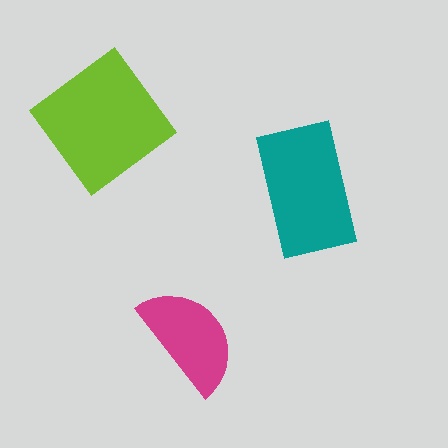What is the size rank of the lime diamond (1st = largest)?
1st.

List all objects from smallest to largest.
The magenta semicircle, the teal rectangle, the lime diamond.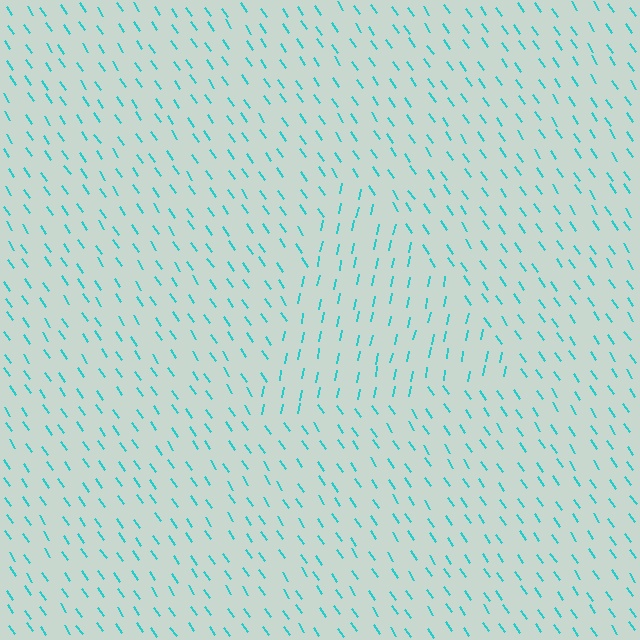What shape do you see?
I see a triangle.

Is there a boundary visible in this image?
Yes, there is a texture boundary formed by a change in line orientation.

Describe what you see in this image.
The image is filled with small cyan line segments. A triangle region in the image has lines oriented differently from the surrounding lines, creating a visible texture boundary.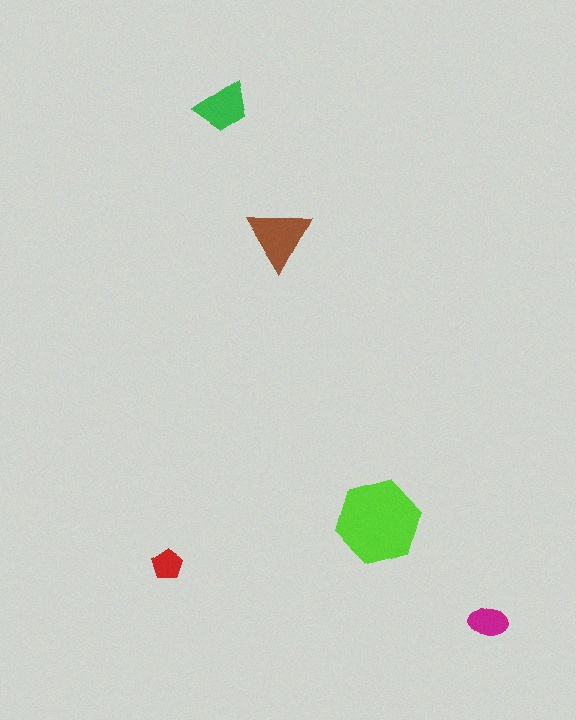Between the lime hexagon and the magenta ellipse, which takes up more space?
The lime hexagon.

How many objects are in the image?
There are 5 objects in the image.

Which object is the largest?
The lime hexagon.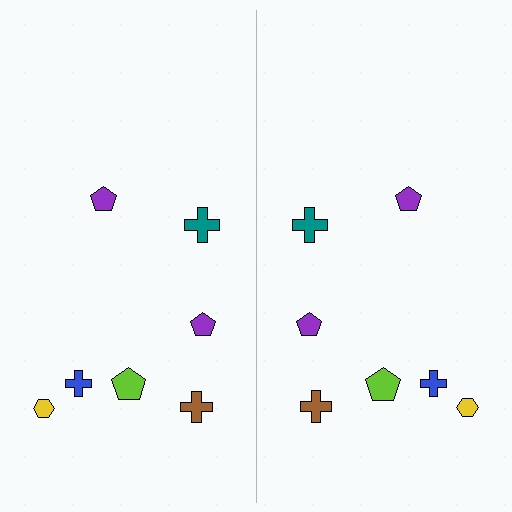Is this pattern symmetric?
Yes, this pattern has bilateral (reflection) symmetry.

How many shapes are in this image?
There are 14 shapes in this image.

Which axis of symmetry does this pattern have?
The pattern has a vertical axis of symmetry running through the center of the image.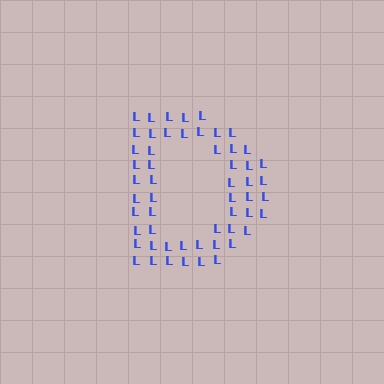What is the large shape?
The large shape is the letter D.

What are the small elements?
The small elements are letter L's.